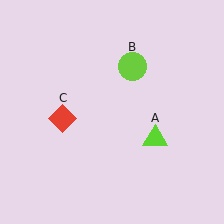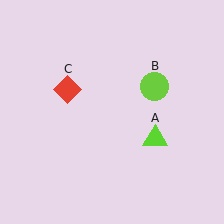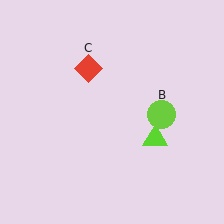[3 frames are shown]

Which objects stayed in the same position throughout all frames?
Lime triangle (object A) remained stationary.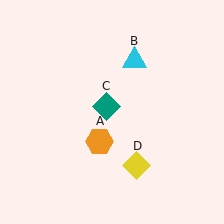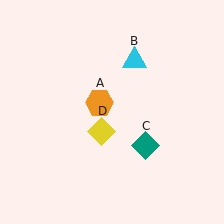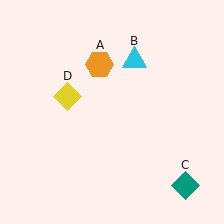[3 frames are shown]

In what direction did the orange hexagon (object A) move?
The orange hexagon (object A) moved up.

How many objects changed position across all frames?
3 objects changed position: orange hexagon (object A), teal diamond (object C), yellow diamond (object D).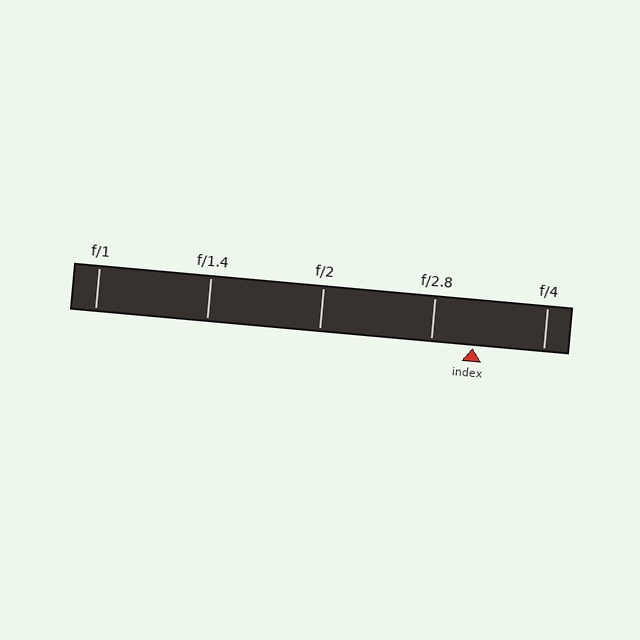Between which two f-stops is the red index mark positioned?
The index mark is between f/2.8 and f/4.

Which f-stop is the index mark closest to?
The index mark is closest to f/2.8.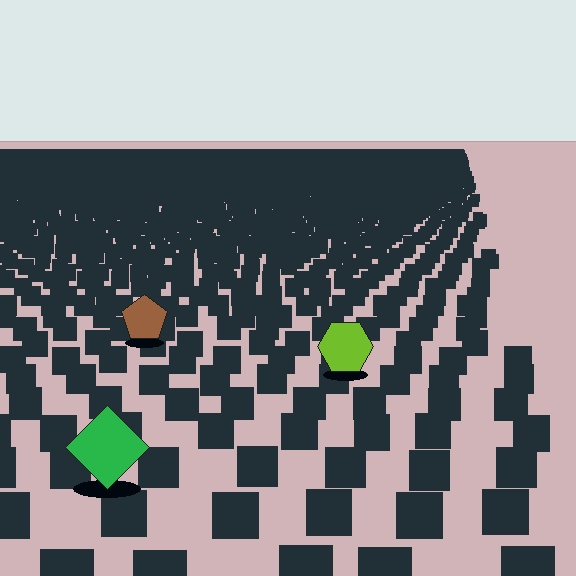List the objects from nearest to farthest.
From nearest to farthest: the green diamond, the lime hexagon, the brown pentagon.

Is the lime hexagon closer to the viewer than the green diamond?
No. The green diamond is closer — you can tell from the texture gradient: the ground texture is coarser near it.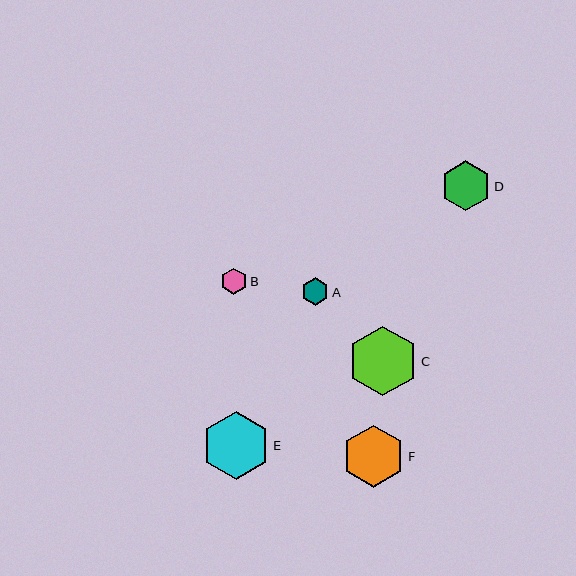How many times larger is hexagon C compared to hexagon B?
Hexagon C is approximately 2.7 times the size of hexagon B.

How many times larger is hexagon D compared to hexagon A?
Hexagon D is approximately 1.8 times the size of hexagon A.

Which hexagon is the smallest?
Hexagon B is the smallest with a size of approximately 26 pixels.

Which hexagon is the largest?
Hexagon C is the largest with a size of approximately 70 pixels.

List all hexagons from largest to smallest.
From largest to smallest: C, E, F, D, A, B.